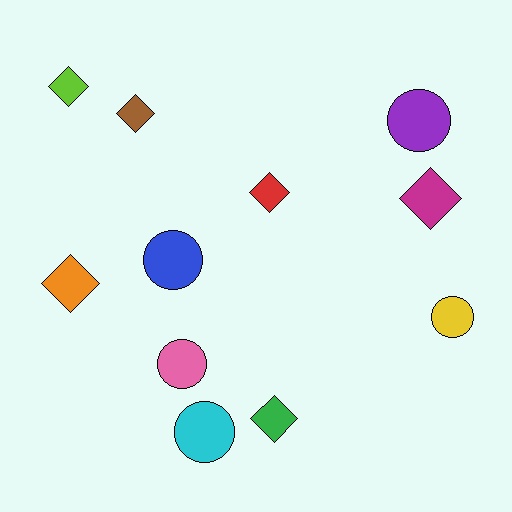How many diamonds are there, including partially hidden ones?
There are 6 diamonds.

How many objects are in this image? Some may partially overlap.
There are 11 objects.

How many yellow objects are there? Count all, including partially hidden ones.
There is 1 yellow object.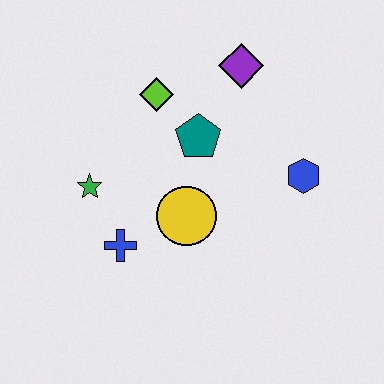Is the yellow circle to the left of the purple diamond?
Yes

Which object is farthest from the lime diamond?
The blue hexagon is farthest from the lime diamond.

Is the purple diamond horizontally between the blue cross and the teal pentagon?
No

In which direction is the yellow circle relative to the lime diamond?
The yellow circle is below the lime diamond.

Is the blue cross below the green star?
Yes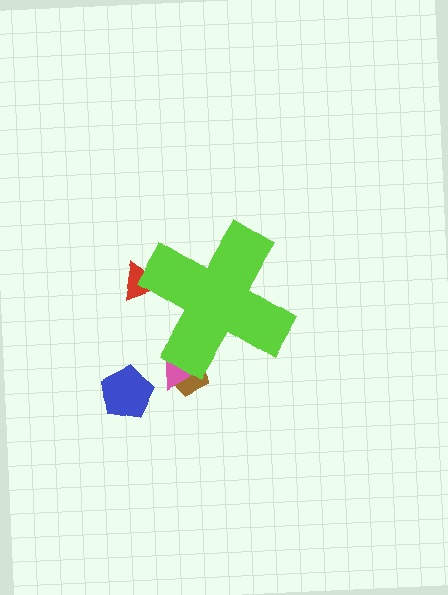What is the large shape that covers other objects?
A lime cross.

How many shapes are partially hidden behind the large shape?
3 shapes are partially hidden.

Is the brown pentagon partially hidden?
Yes, the brown pentagon is partially hidden behind the lime cross.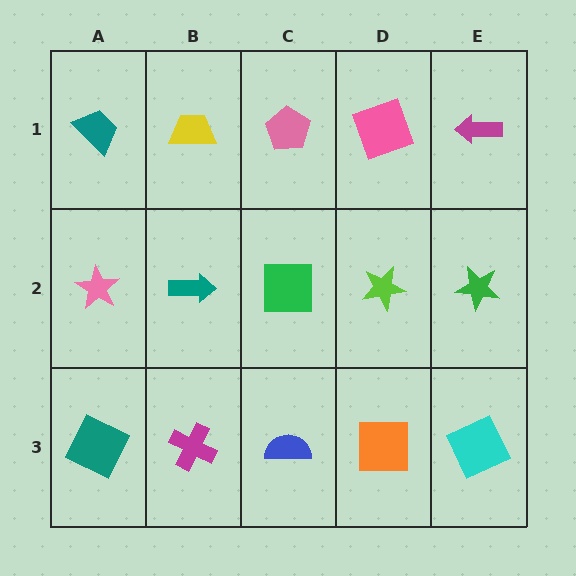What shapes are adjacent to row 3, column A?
A pink star (row 2, column A), a magenta cross (row 3, column B).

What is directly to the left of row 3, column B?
A teal square.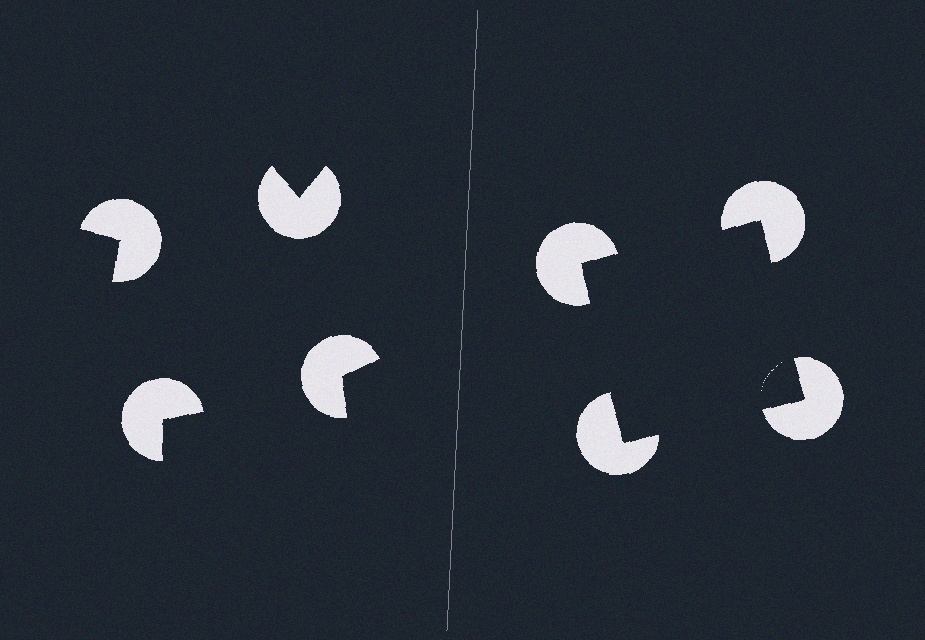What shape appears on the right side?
An illusory square.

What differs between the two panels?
The pac-man discs are positioned identically on both sides; only the wedge orientations differ. On the right they align to a square; on the left they are misaligned.